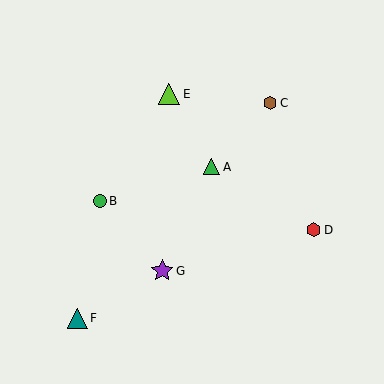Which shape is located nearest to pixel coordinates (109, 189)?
The green circle (labeled B) at (100, 201) is nearest to that location.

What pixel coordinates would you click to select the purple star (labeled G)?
Click at (162, 271) to select the purple star G.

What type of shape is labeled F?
Shape F is a teal triangle.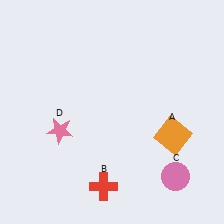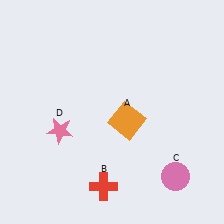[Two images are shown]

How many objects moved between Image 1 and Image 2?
1 object moved between the two images.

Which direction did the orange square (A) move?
The orange square (A) moved left.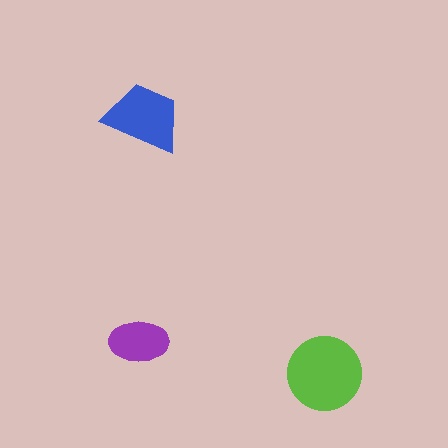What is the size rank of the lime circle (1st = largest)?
1st.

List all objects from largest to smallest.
The lime circle, the blue trapezoid, the purple ellipse.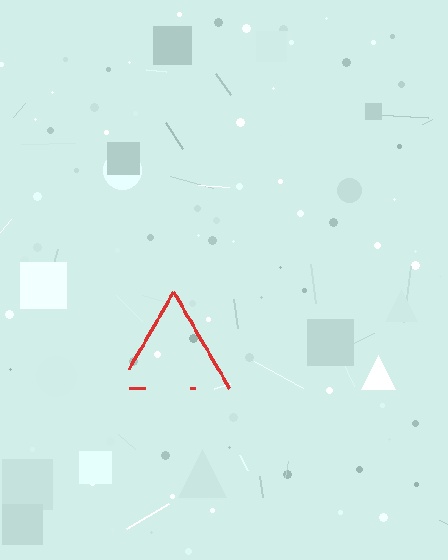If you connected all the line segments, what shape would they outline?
They would outline a triangle.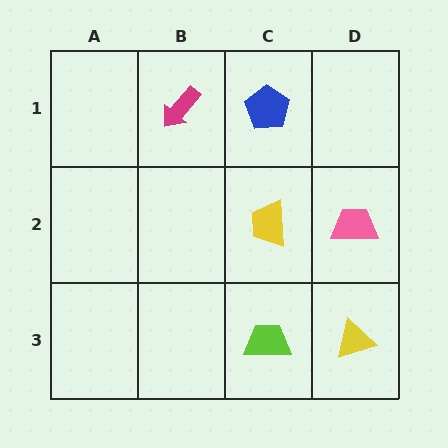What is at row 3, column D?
A yellow triangle.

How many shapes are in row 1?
2 shapes.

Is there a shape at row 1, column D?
No, that cell is empty.